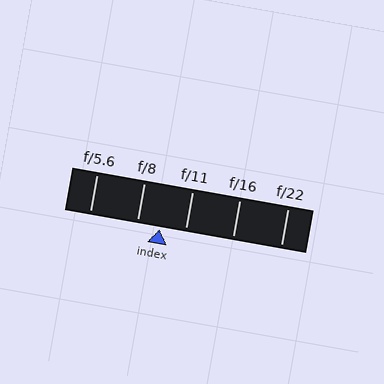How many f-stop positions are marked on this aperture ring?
There are 5 f-stop positions marked.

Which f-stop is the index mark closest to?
The index mark is closest to f/8.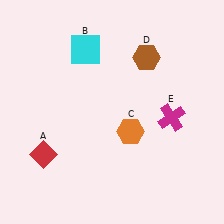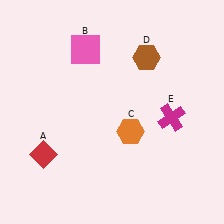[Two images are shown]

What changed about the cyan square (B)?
In Image 1, B is cyan. In Image 2, it changed to pink.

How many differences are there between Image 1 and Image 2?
There is 1 difference between the two images.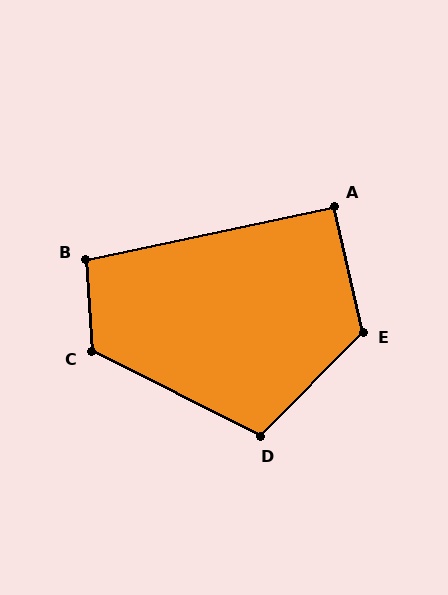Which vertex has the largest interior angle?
E, at approximately 123 degrees.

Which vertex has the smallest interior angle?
A, at approximately 91 degrees.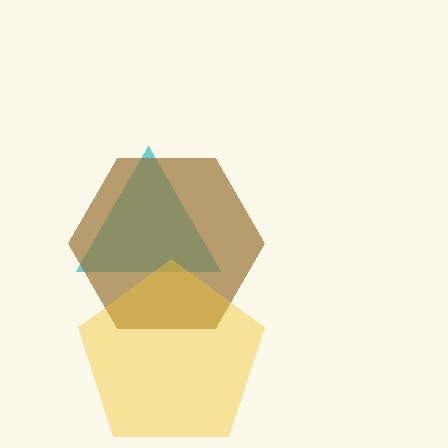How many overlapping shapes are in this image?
There are 3 overlapping shapes in the image.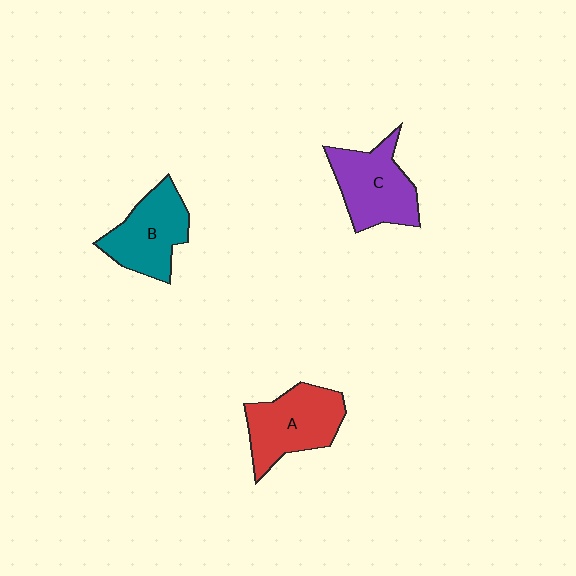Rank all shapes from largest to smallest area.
From largest to smallest: A (red), C (purple), B (teal).